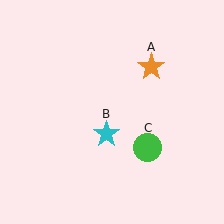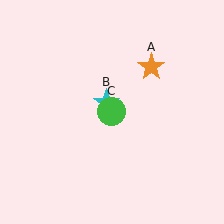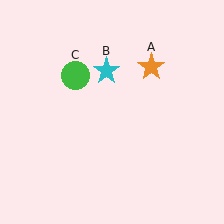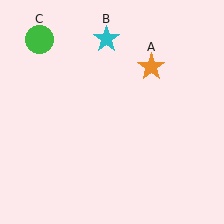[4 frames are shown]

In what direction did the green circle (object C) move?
The green circle (object C) moved up and to the left.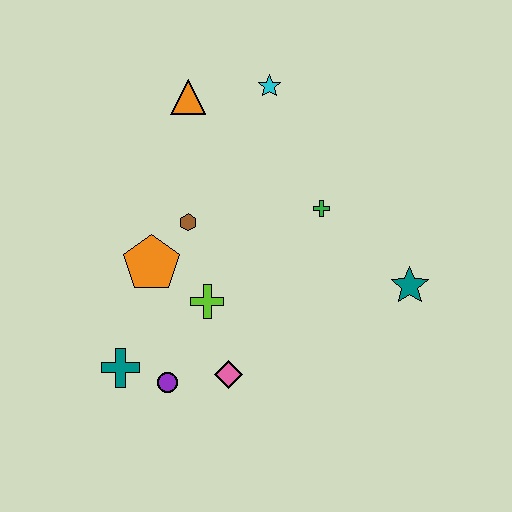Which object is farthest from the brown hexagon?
The teal star is farthest from the brown hexagon.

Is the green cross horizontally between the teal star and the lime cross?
Yes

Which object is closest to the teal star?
The green cross is closest to the teal star.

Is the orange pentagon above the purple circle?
Yes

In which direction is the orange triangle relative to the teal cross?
The orange triangle is above the teal cross.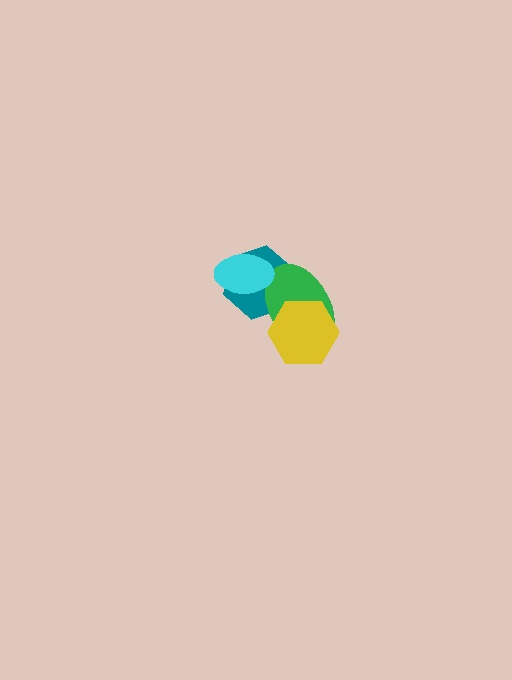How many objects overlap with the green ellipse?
3 objects overlap with the green ellipse.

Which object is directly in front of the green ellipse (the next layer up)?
The cyan ellipse is directly in front of the green ellipse.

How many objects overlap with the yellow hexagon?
1 object overlaps with the yellow hexagon.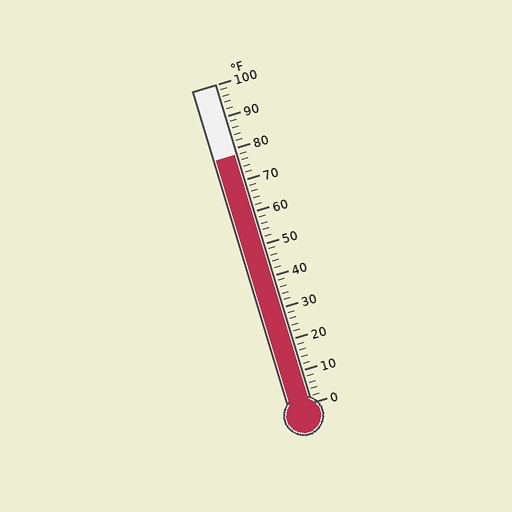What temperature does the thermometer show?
The thermometer shows approximately 78°F.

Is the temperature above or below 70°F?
The temperature is above 70°F.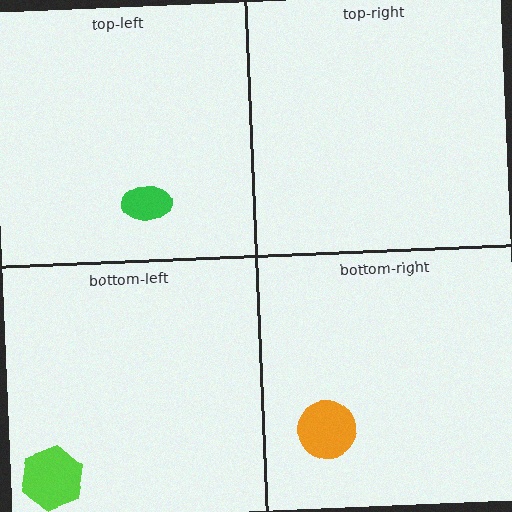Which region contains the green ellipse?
The top-left region.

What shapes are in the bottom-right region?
The orange circle.